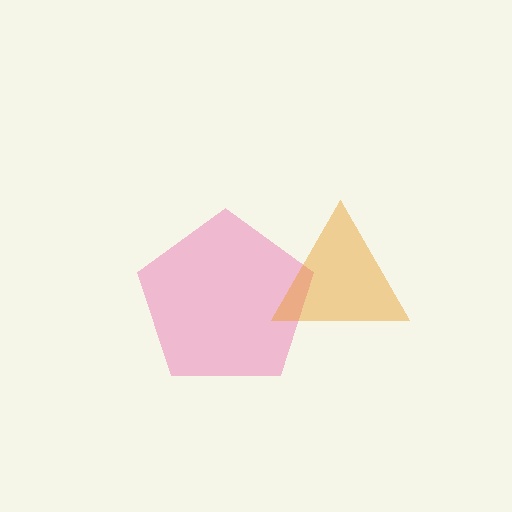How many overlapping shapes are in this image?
There are 2 overlapping shapes in the image.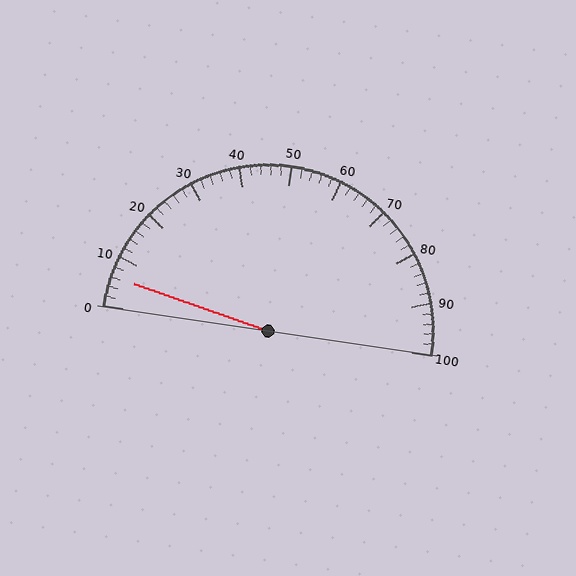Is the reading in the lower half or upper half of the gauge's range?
The reading is in the lower half of the range (0 to 100).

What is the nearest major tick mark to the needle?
The nearest major tick mark is 10.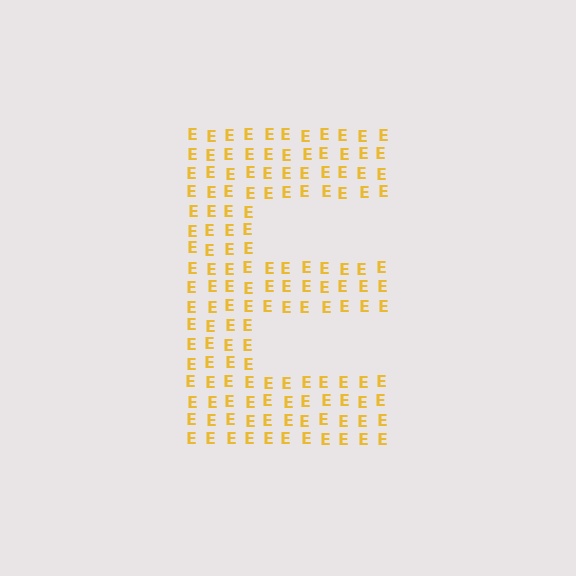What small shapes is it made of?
It is made of small letter E's.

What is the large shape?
The large shape is the letter E.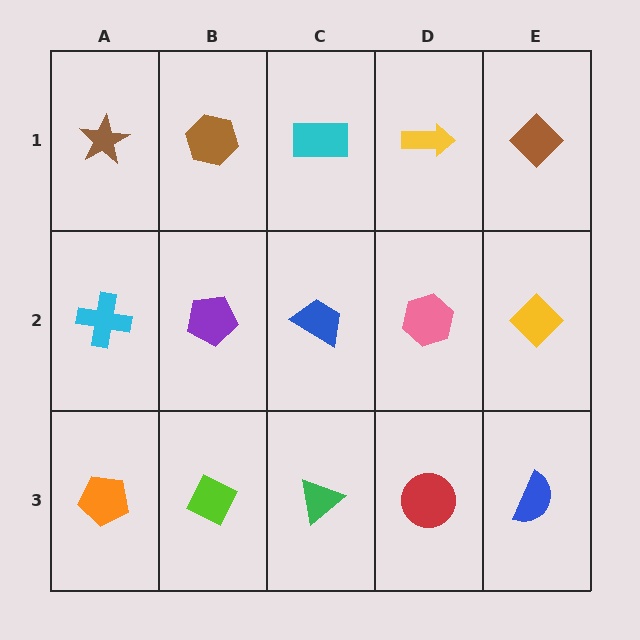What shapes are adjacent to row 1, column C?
A blue trapezoid (row 2, column C), a brown hexagon (row 1, column B), a yellow arrow (row 1, column D).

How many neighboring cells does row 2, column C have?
4.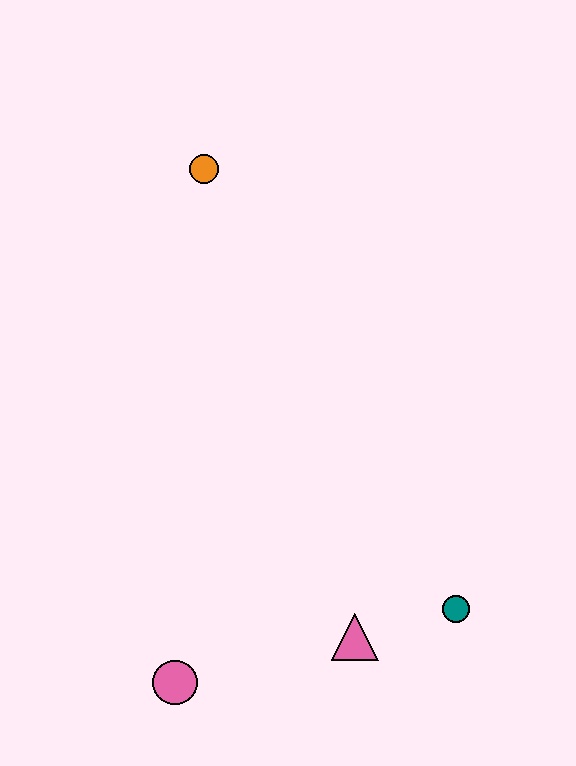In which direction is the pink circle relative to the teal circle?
The pink circle is to the left of the teal circle.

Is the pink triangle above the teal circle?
No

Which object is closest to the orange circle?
The pink triangle is closest to the orange circle.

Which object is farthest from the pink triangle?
The orange circle is farthest from the pink triangle.